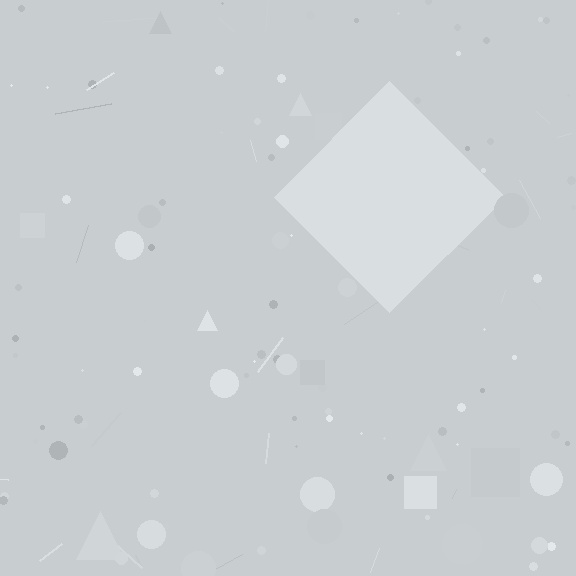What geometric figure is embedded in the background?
A diamond is embedded in the background.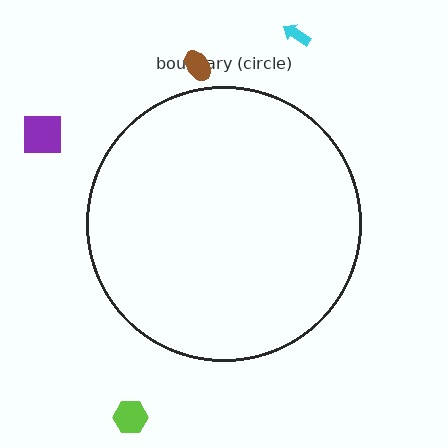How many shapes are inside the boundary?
0 inside, 4 outside.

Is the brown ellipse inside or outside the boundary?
Outside.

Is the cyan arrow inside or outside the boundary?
Outside.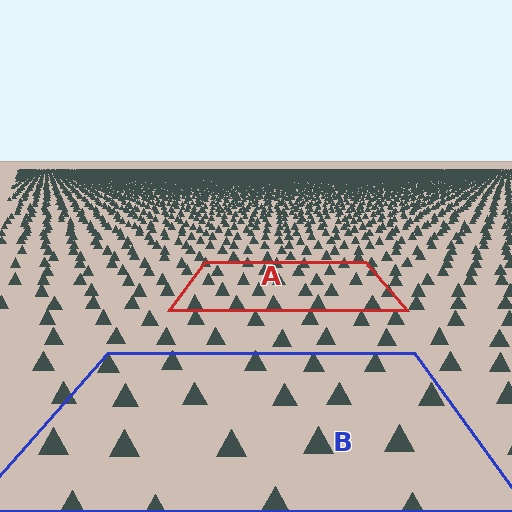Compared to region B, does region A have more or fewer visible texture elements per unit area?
Region A has more texture elements per unit area — they are packed more densely because it is farther away.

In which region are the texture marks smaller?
The texture marks are smaller in region A, because it is farther away.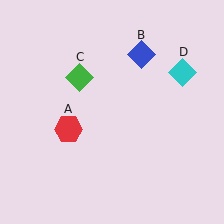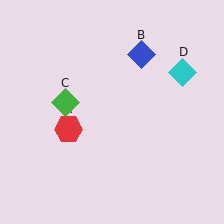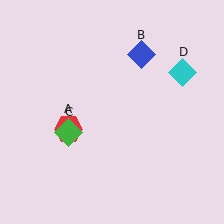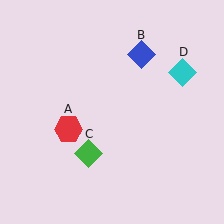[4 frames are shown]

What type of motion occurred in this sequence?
The green diamond (object C) rotated counterclockwise around the center of the scene.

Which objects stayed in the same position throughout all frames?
Red hexagon (object A) and blue diamond (object B) and cyan diamond (object D) remained stationary.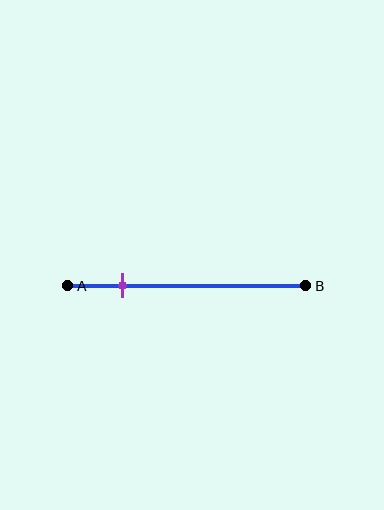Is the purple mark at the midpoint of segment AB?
No, the mark is at about 25% from A, not at the 50% midpoint.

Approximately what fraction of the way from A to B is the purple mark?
The purple mark is approximately 25% of the way from A to B.